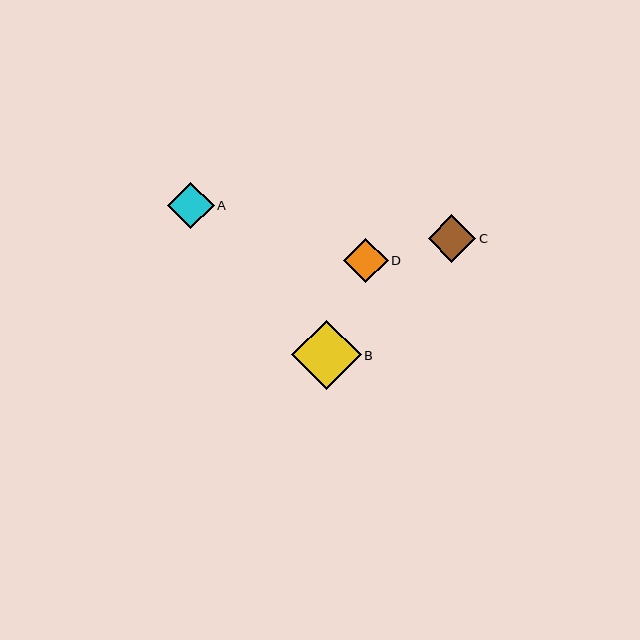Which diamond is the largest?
Diamond B is the largest with a size of approximately 69 pixels.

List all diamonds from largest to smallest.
From largest to smallest: B, C, A, D.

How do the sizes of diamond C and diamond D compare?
Diamond C and diamond D are approximately the same size.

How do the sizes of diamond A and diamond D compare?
Diamond A and diamond D are approximately the same size.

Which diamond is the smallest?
Diamond D is the smallest with a size of approximately 44 pixels.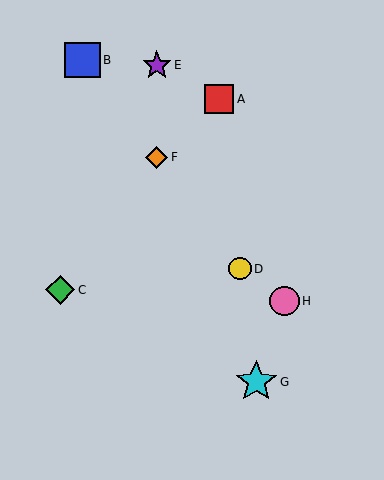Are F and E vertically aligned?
Yes, both are at x≈157.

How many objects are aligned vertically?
2 objects (E, F) are aligned vertically.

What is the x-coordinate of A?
Object A is at x≈219.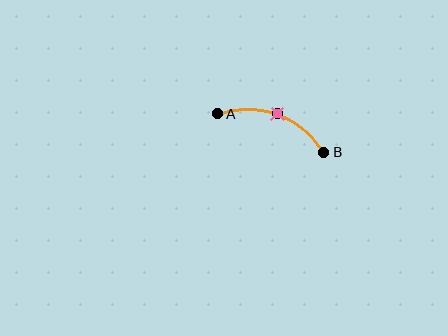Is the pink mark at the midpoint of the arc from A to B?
Yes. The pink mark lies on the arc at equal arc-length from both A and B — it is the arc midpoint.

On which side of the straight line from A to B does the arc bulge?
The arc bulges above the straight line connecting A and B.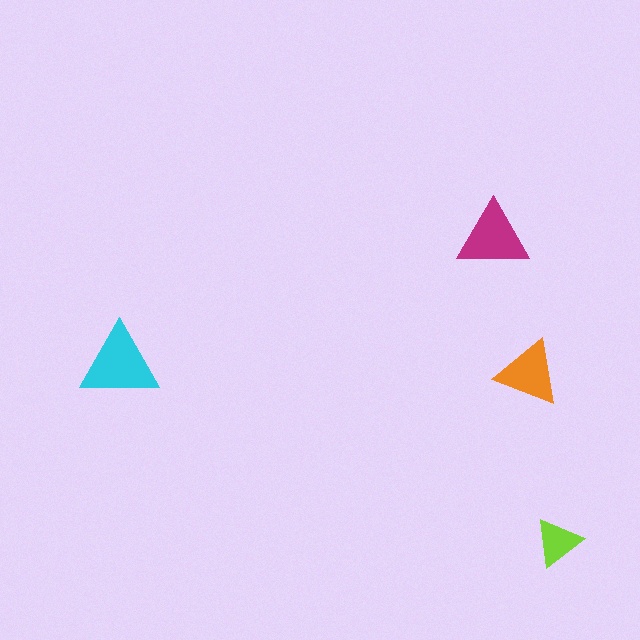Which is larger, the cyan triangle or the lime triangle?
The cyan one.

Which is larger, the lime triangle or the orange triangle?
The orange one.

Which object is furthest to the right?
The lime triangle is rightmost.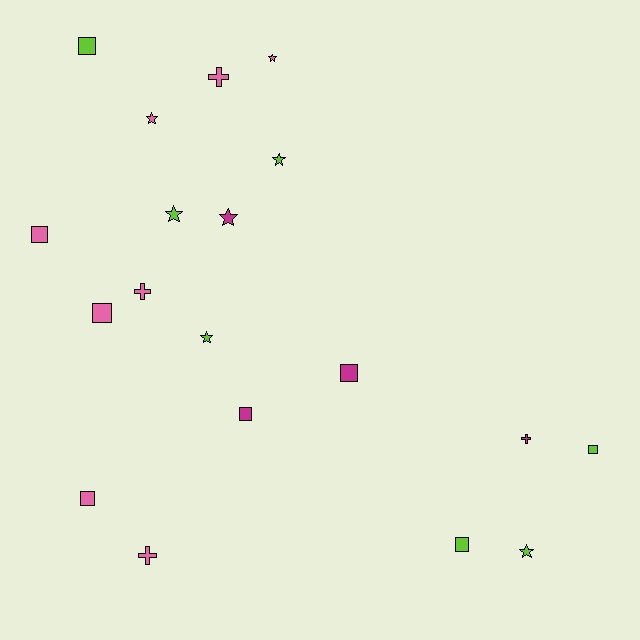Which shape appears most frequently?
Square, with 8 objects.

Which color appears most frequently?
Pink, with 8 objects.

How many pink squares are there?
There are 3 pink squares.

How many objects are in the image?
There are 19 objects.